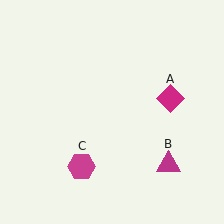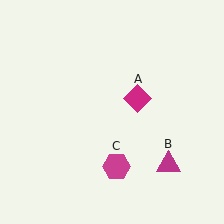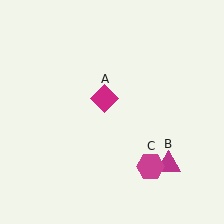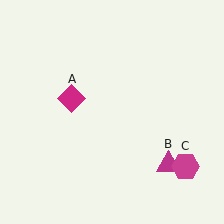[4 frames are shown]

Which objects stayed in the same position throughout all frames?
Magenta triangle (object B) remained stationary.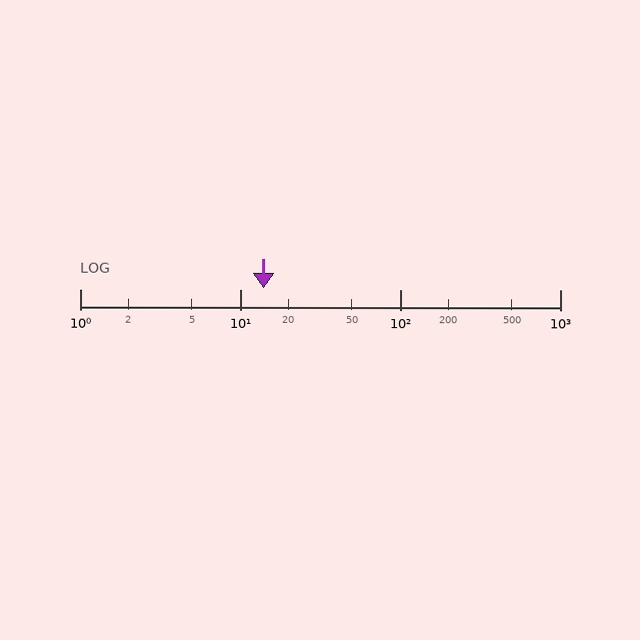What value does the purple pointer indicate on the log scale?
The pointer indicates approximately 14.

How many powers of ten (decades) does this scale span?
The scale spans 3 decades, from 1 to 1000.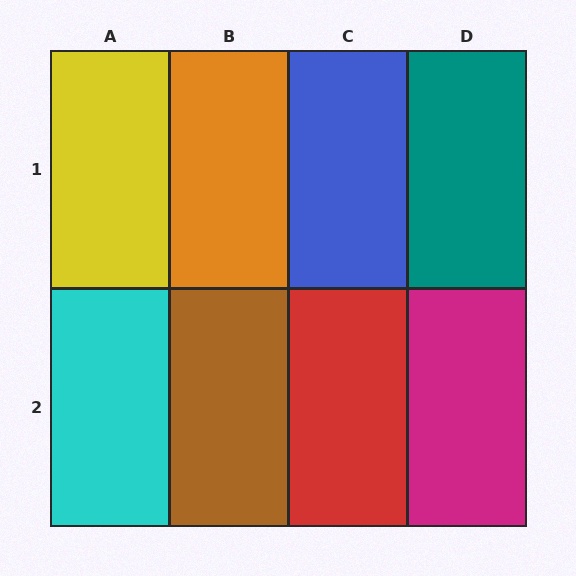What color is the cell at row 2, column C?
Red.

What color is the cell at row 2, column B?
Brown.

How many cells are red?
1 cell is red.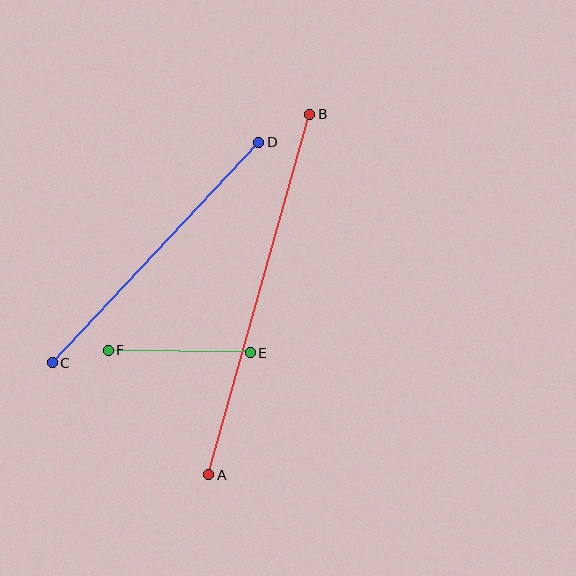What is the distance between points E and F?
The distance is approximately 142 pixels.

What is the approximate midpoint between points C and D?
The midpoint is at approximately (155, 253) pixels.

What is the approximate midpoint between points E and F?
The midpoint is at approximately (179, 351) pixels.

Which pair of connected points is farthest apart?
Points A and B are farthest apart.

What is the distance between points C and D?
The distance is approximately 302 pixels.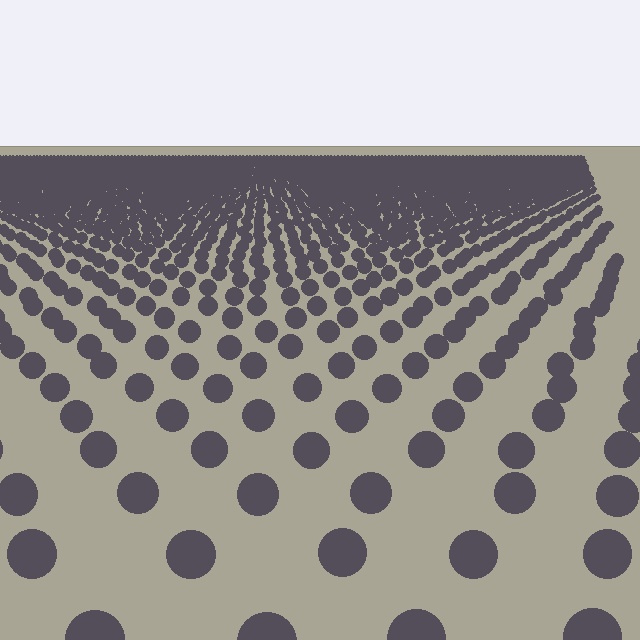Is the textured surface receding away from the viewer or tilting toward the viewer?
The surface is receding away from the viewer. Texture elements get smaller and denser toward the top.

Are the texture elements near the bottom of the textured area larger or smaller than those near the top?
Larger. Near the bottom, elements are closer to the viewer and appear at a bigger on-screen size.